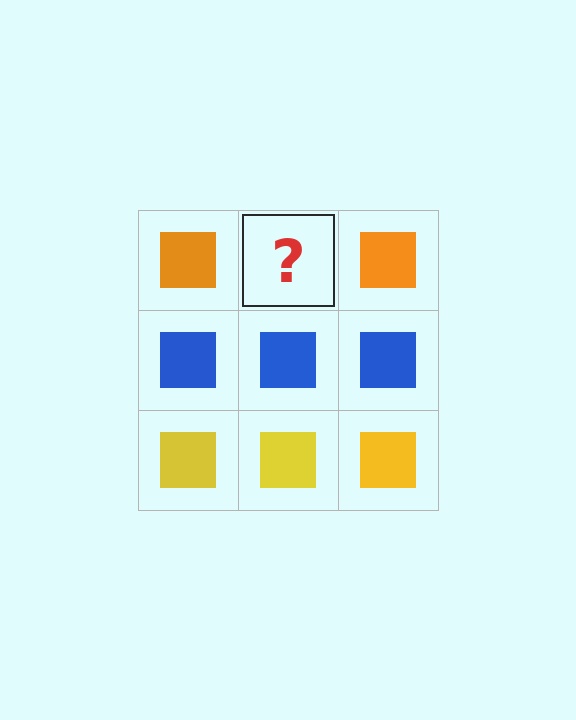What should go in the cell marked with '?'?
The missing cell should contain an orange square.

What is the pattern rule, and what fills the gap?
The rule is that each row has a consistent color. The gap should be filled with an orange square.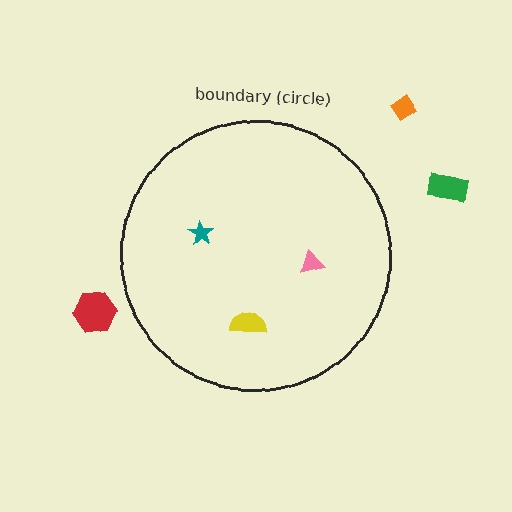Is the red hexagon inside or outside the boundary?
Outside.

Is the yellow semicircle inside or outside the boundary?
Inside.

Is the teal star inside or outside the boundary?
Inside.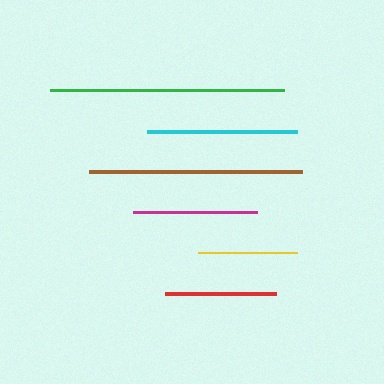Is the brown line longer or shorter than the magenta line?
The brown line is longer than the magenta line.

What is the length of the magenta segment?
The magenta segment is approximately 125 pixels long.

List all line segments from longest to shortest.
From longest to shortest: green, brown, cyan, magenta, red, yellow.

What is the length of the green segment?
The green segment is approximately 234 pixels long.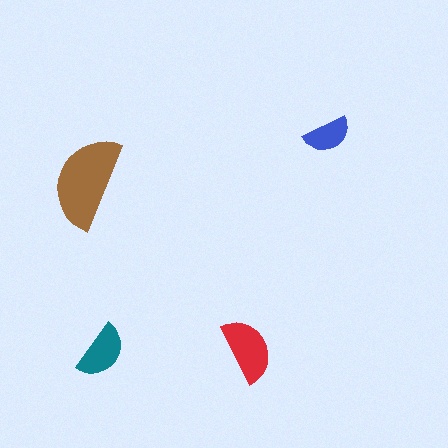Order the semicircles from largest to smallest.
the brown one, the red one, the teal one, the blue one.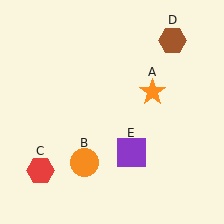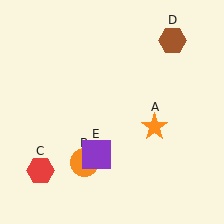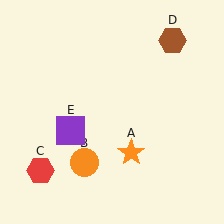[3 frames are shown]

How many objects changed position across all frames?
2 objects changed position: orange star (object A), purple square (object E).